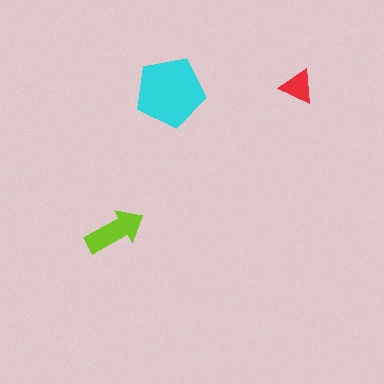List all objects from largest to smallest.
The cyan pentagon, the lime arrow, the red triangle.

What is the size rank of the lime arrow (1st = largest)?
2nd.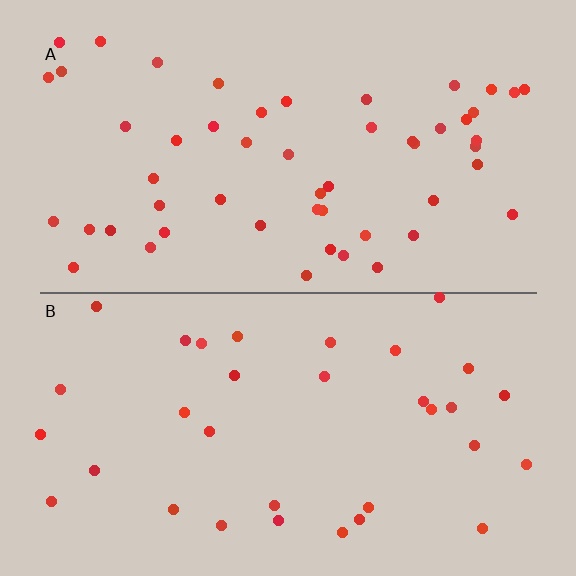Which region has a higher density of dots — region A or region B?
A (the top).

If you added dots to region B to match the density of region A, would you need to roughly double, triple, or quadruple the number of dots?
Approximately double.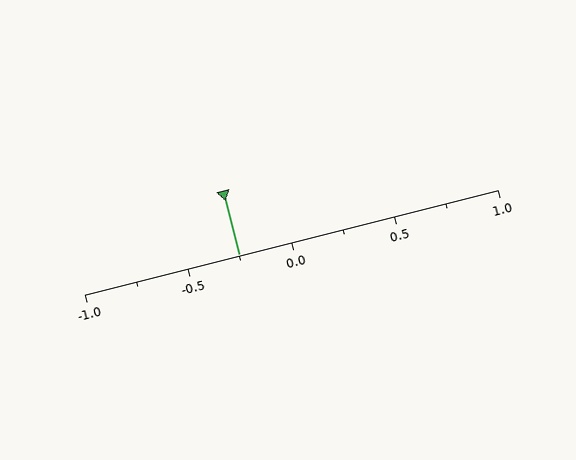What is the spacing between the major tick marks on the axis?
The major ticks are spaced 0.5 apart.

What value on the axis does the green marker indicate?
The marker indicates approximately -0.25.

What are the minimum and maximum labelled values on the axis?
The axis runs from -1.0 to 1.0.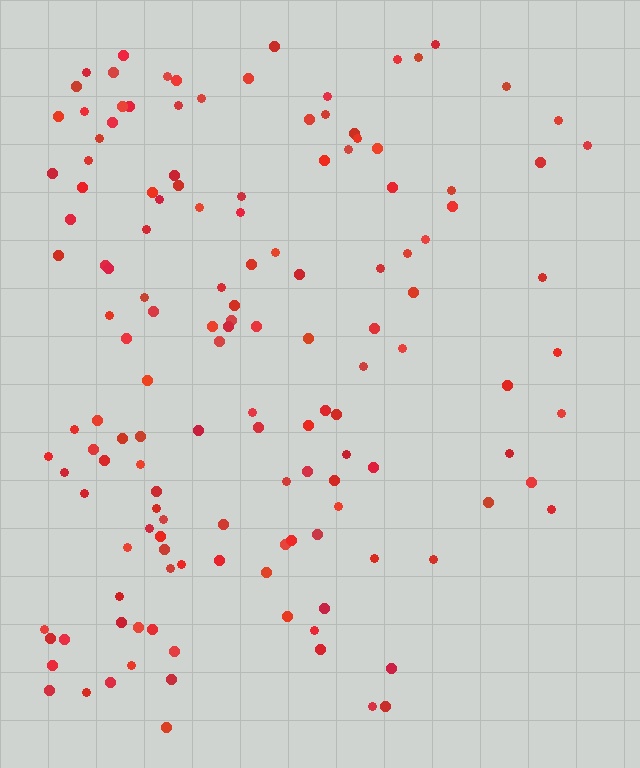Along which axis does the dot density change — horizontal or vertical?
Horizontal.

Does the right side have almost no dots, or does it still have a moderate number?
Still a moderate number, just noticeably fewer than the left.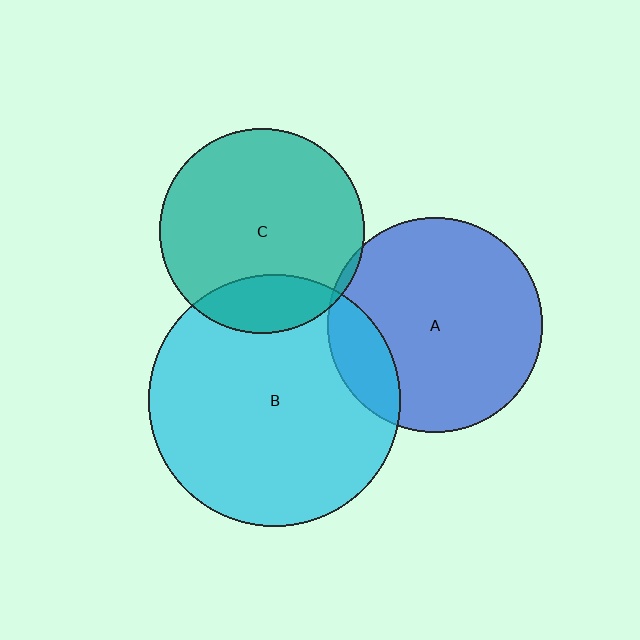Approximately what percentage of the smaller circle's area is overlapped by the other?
Approximately 5%.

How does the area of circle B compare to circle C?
Approximately 1.5 times.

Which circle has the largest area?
Circle B (cyan).